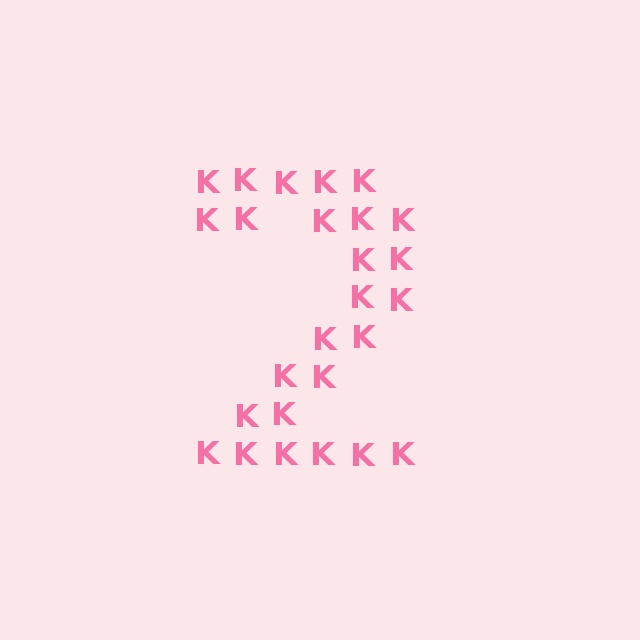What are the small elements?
The small elements are letter K's.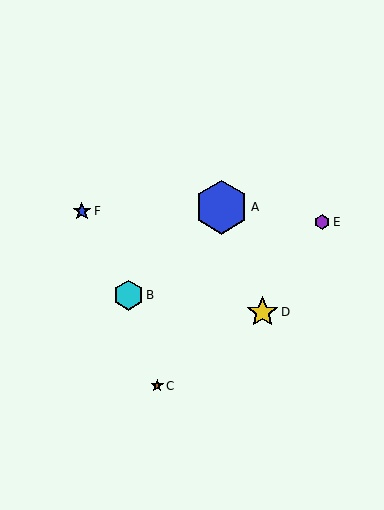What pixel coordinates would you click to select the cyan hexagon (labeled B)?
Click at (128, 295) to select the cyan hexagon B.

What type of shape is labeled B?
Shape B is a cyan hexagon.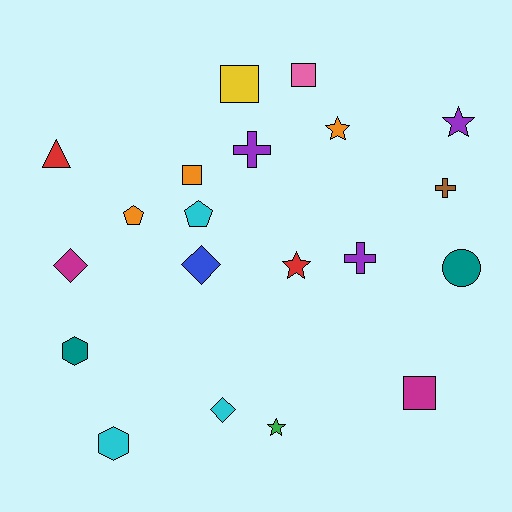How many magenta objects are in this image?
There are 2 magenta objects.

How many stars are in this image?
There are 4 stars.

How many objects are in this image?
There are 20 objects.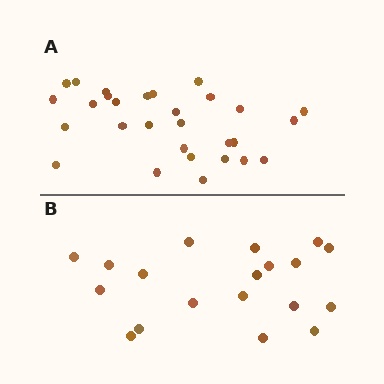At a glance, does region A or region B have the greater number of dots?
Region A (the top region) has more dots.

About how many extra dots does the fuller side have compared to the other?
Region A has roughly 10 or so more dots than region B.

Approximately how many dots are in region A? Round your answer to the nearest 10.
About 30 dots. (The exact count is 29, which rounds to 30.)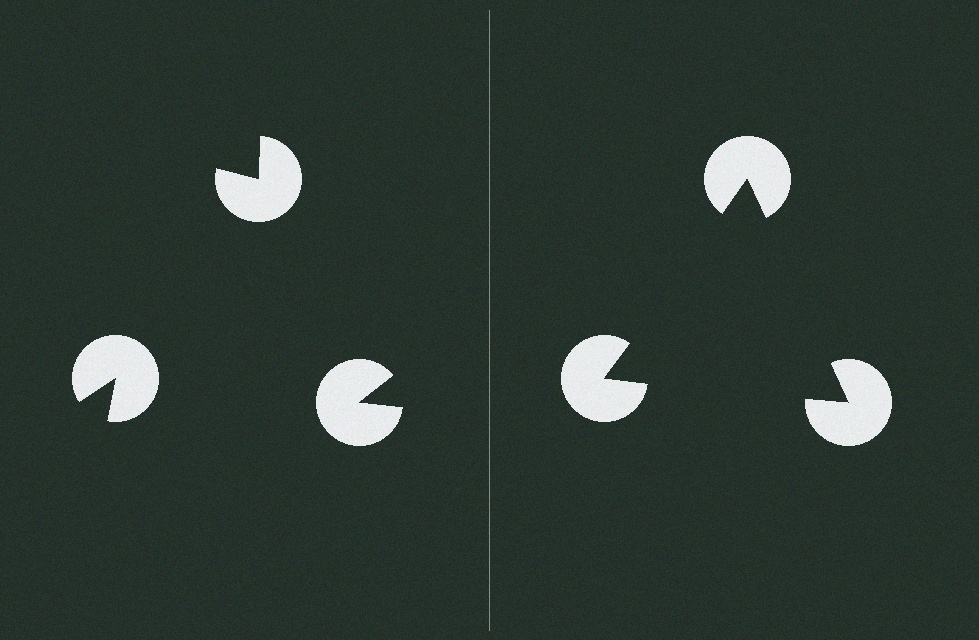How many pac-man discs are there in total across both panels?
6 — 3 on each side.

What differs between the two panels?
The pac-man discs are positioned identically on both sides; only the wedge orientations differ. On the right they align to a triangle; on the left they are misaligned.